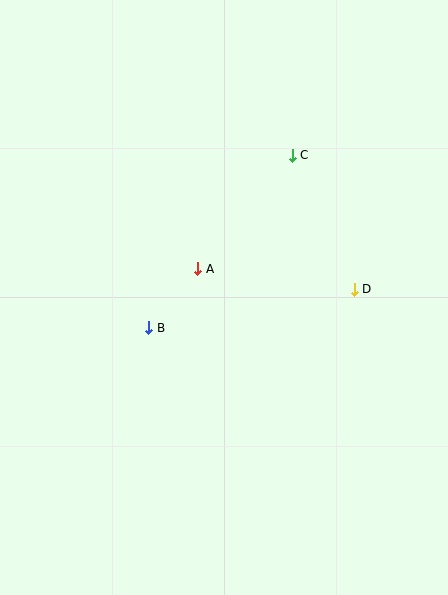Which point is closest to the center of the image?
Point A at (198, 269) is closest to the center.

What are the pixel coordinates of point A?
Point A is at (198, 269).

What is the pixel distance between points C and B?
The distance between C and B is 224 pixels.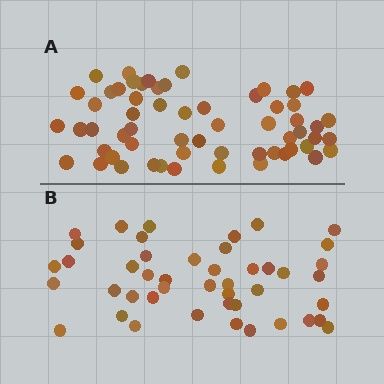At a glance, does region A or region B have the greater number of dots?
Region A (the top region) has more dots.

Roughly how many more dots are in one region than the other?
Region A has approximately 15 more dots than region B.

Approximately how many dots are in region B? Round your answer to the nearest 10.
About 40 dots. (The exact count is 45, which rounds to 40.)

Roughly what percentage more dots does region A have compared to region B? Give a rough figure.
About 30% more.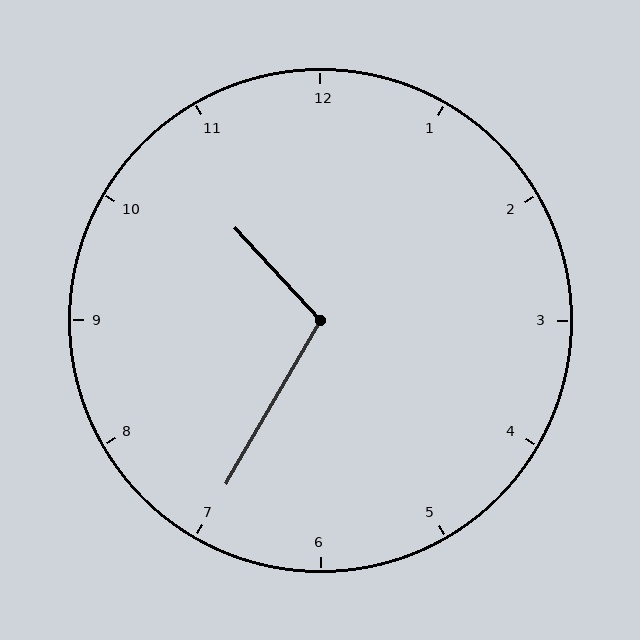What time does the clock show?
10:35.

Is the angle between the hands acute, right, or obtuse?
It is obtuse.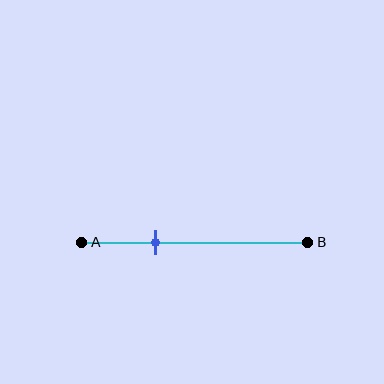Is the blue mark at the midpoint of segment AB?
No, the mark is at about 35% from A, not at the 50% midpoint.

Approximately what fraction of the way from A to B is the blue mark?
The blue mark is approximately 35% of the way from A to B.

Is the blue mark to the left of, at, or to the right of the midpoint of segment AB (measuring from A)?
The blue mark is to the left of the midpoint of segment AB.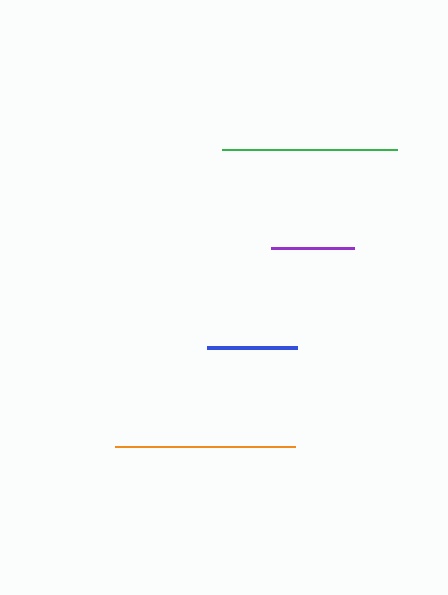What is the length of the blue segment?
The blue segment is approximately 90 pixels long.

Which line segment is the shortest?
The purple line is the shortest at approximately 83 pixels.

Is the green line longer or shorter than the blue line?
The green line is longer than the blue line.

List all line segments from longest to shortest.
From longest to shortest: orange, green, blue, purple.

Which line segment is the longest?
The orange line is the longest at approximately 179 pixels.